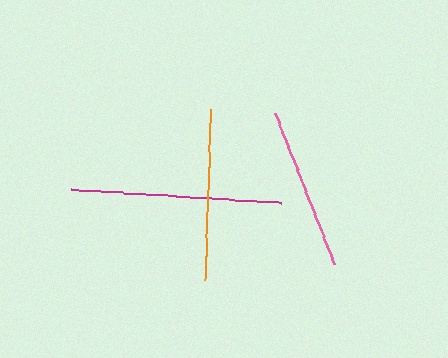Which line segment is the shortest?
The pink line is the shortest at approximately 162 pixels.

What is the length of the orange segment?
The orange segment is approximately 172 pixels long.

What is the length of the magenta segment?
The magenta segment is approximately 210 pixels long.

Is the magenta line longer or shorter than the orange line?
The magenta line is longer than the orange line.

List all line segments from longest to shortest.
From longest to shortest: magenta, orange, pink.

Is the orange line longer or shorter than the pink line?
The orange line is longer than the pink line.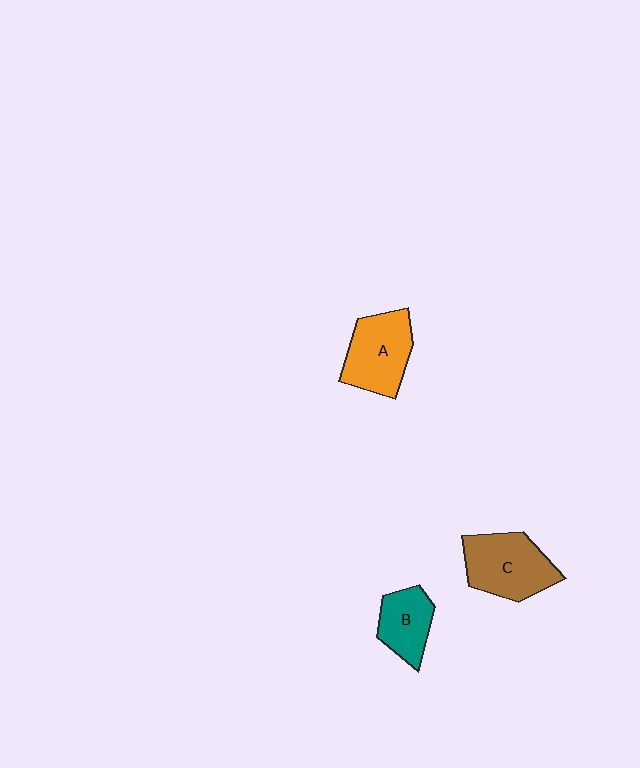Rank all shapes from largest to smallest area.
From largest to smallest: C (brown), A (orange), B (teal).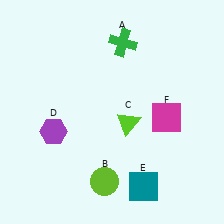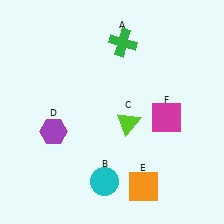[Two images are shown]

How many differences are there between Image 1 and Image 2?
There are 2 differences between the two images.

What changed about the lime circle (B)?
In Image 1, B is lime. In Image 2, it changed to cyan.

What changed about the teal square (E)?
In Image 1, E is teal. In Image 2, it changed to orange.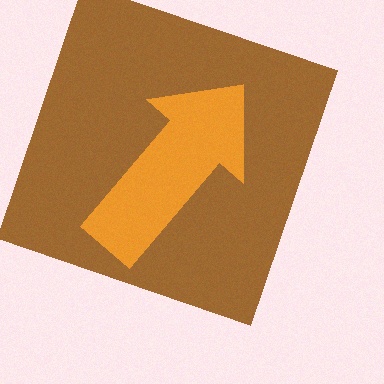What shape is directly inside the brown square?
The orange arrow.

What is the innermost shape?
The orange arrow.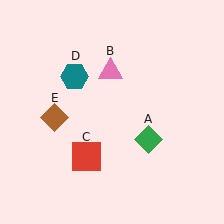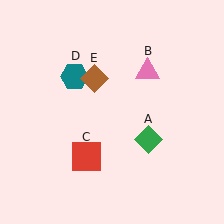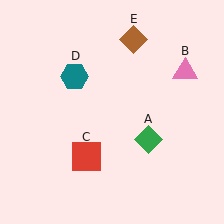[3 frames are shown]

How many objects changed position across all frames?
2 objects changed position: pink triangle (object B), brown diamond (object E).